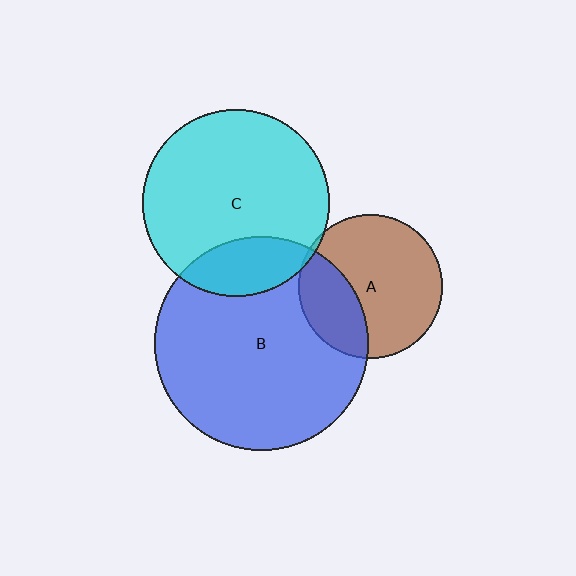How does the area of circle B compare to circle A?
Approximately 2.2 times.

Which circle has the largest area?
Circle B (blue).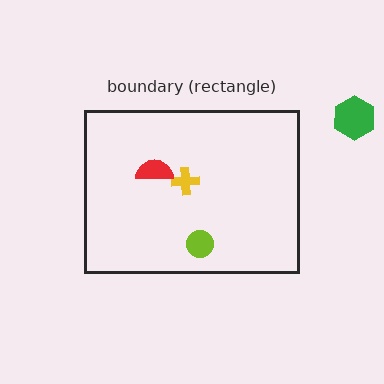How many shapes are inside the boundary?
3 inside, 1 outside.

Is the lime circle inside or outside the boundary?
Inside.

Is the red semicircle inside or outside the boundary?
Inside.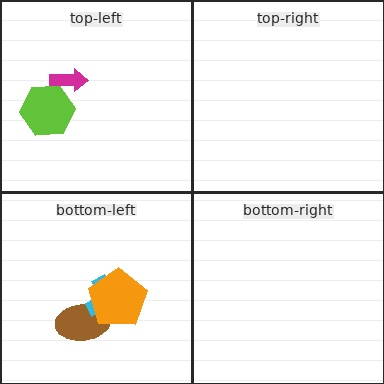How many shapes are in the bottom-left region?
3.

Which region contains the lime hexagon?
The top-left region.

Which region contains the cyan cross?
The bottom-left region.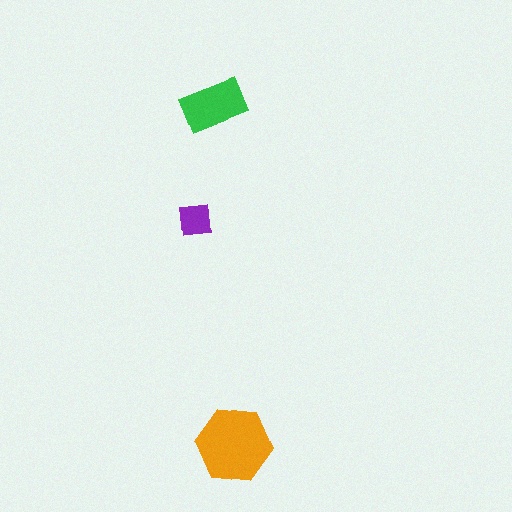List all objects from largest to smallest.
The orange hexagon, the green rectangle, the purple square.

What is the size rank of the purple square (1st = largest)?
3rd.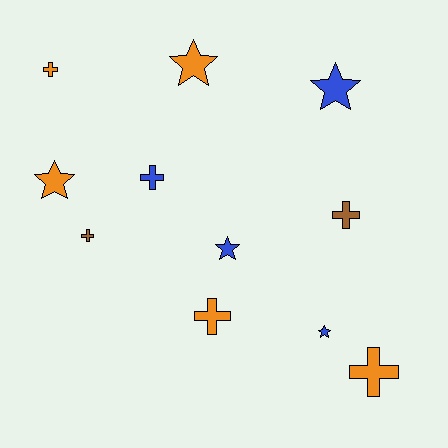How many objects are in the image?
There are 11 objects.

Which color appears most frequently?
Orange, with 5 objects.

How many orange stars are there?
There are 2 orange stars.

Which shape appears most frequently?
Cross, with 6 objects.